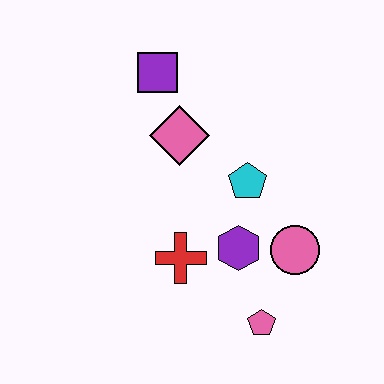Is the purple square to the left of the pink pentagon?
Yes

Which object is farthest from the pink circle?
The purple square is farthest from the pink circle.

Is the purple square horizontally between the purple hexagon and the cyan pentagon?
No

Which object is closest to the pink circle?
The purple hexagon is closest to the pink circle.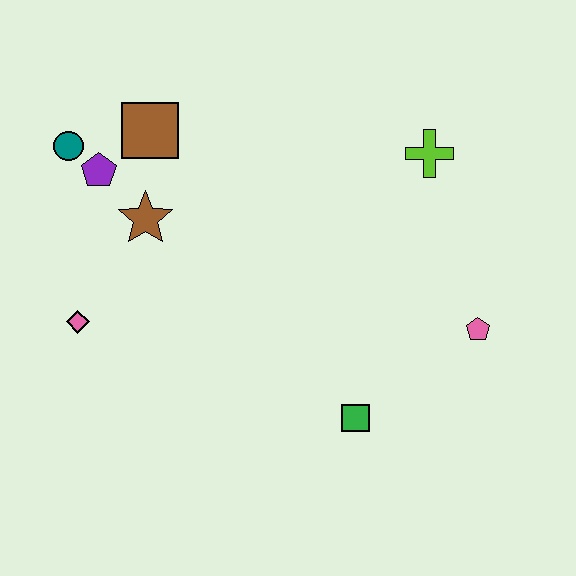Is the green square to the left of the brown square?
No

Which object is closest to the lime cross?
The pink pentagon is closest to the lime cross.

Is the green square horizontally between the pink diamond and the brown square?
No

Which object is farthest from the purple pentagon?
The pink pentagon is farthest from the purple pentagon.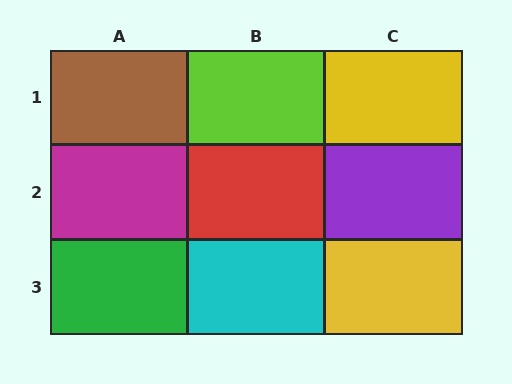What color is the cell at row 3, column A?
Green.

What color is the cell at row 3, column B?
Cyan.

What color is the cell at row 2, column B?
Red.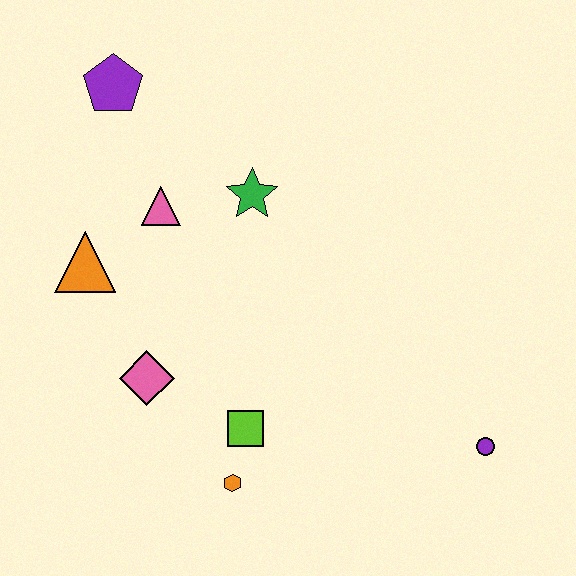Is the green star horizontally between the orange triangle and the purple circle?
Yes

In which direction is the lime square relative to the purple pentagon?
The lime square is below the purple pentagon.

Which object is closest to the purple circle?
The lime square is closest to the purple circle.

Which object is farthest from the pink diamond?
The purple circle is farthest from the pink diamond.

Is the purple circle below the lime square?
Yes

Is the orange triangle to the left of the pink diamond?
Yes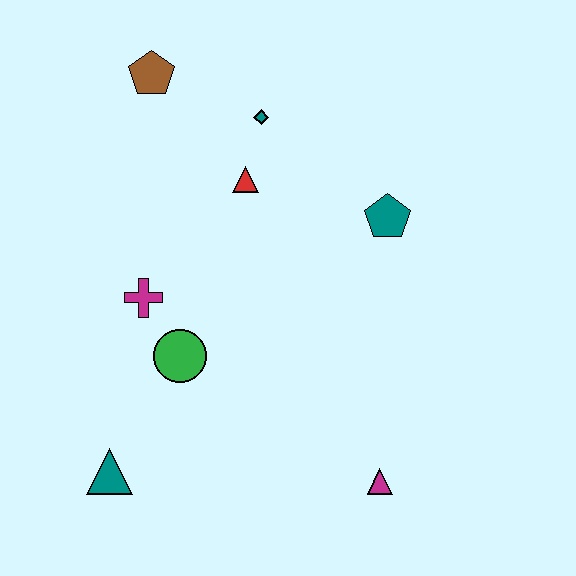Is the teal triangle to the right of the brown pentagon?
No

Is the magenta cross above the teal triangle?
Yes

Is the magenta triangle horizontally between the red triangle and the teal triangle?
No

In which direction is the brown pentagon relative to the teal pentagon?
The brown pentagon is to the left of the teal pentagon.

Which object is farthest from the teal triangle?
The brown pentagon is farthest from the teal triangle.